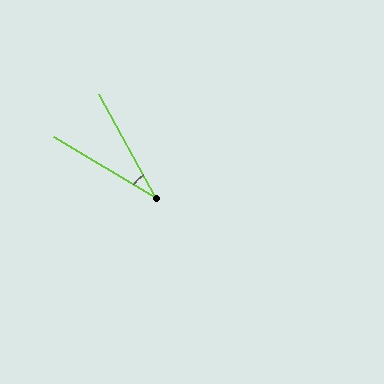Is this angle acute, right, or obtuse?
It is acute.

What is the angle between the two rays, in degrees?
Approximately 30 degrees.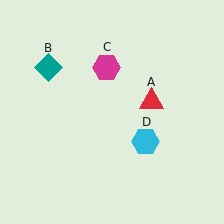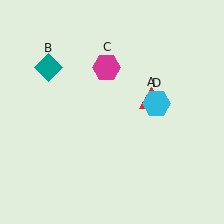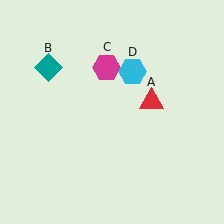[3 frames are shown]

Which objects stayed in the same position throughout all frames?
Red triangle (object A) and teal diamond (object B) and magenta hexagon (object C) remained stationary.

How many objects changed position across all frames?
1 object changed position: cyan hexagon (object D).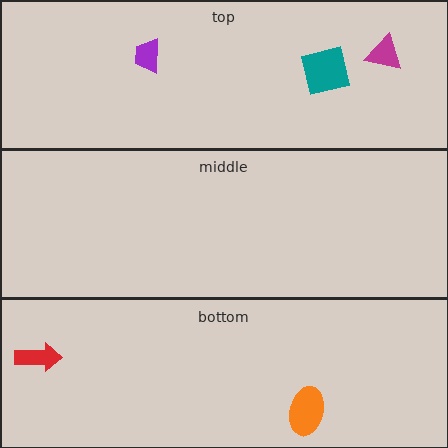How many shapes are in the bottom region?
2.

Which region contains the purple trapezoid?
The top region.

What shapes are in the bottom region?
The orange ellipse, the red arrow.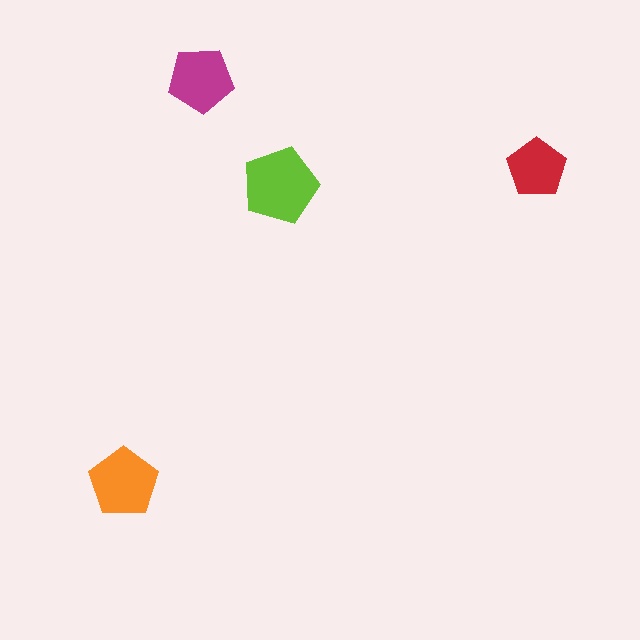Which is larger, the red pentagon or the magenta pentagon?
The magenta one.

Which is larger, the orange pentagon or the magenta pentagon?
The orange one.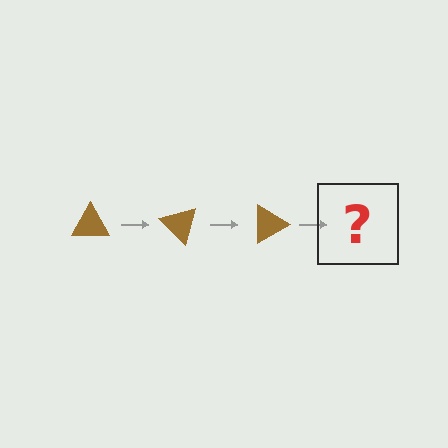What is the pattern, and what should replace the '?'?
The pattern is that the triangle rotates 45 degrees each step. The '?' should be a brown triangle rotated 135 degrees.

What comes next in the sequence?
The next element should be a brown triangle rotated 135 degrees.